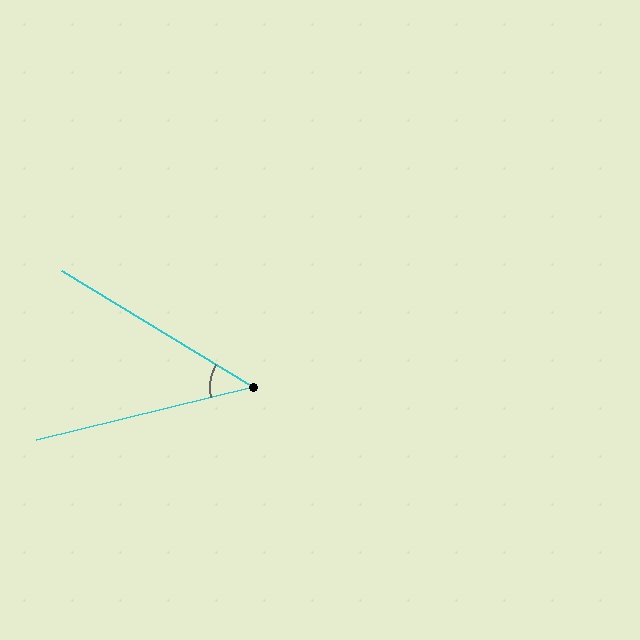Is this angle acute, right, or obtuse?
It is acute.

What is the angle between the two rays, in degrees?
Approximately 45 degrees.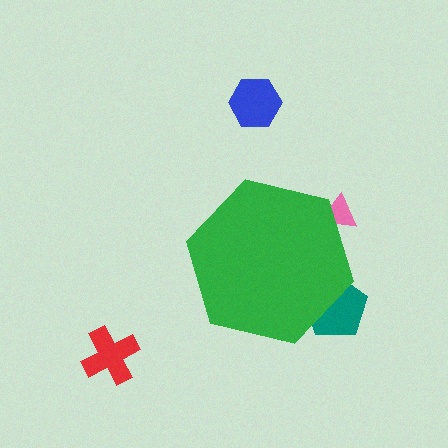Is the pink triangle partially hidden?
Yes, the pink triangle is partially hidden behind the green hexagon.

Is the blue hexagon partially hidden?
No, the blue hexagon is fully visible.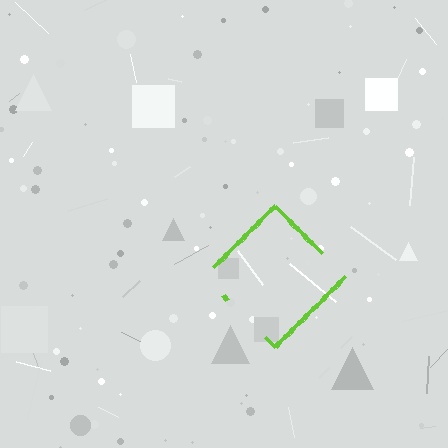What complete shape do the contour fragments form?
The contour fragments form a diamond.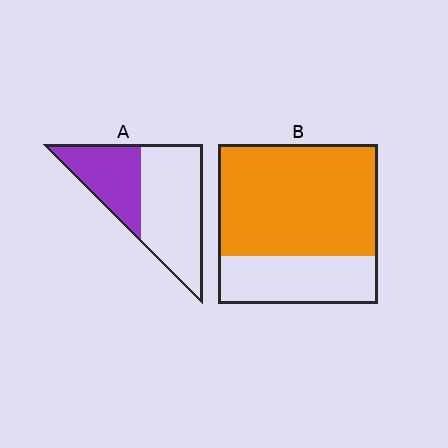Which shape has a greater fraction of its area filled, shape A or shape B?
Shape B.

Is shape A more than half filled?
No.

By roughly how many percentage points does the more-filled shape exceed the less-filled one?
By roughly 30 percentage points (B over A).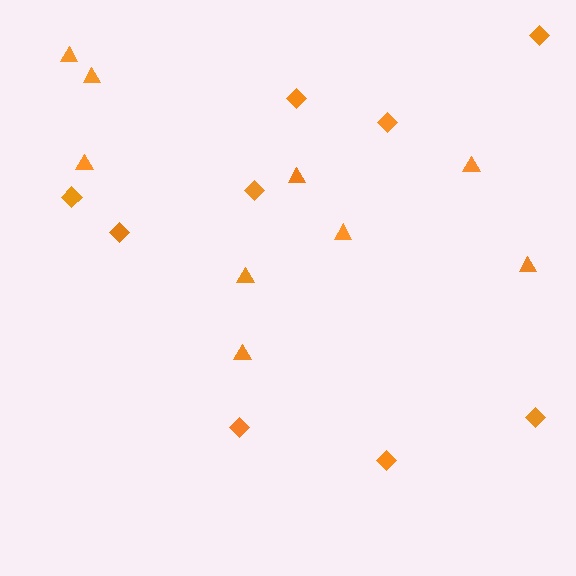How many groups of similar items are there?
There are 2 groups: one group of diamonds (9) and one group of triangles (9).